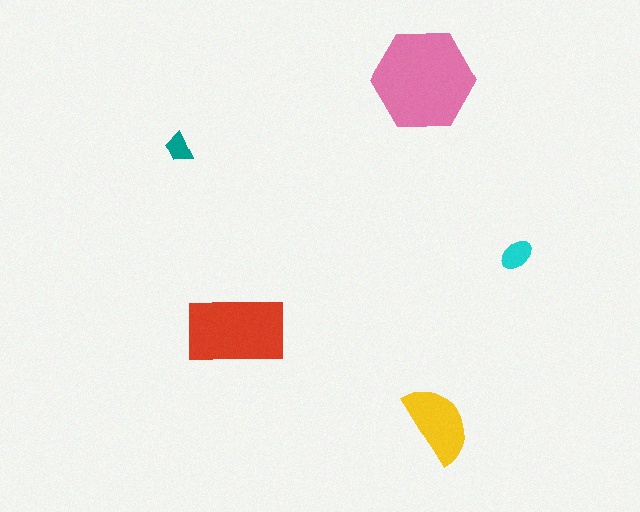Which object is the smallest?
The teal trapezoid.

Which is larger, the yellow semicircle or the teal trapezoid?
The yellow semicircle.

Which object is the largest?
The pink hexagon.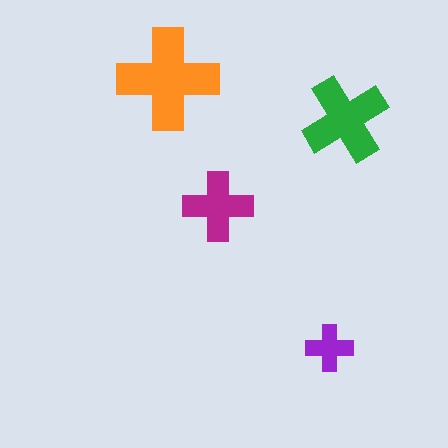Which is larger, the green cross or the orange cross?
The orange one.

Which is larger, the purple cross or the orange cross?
The orange one.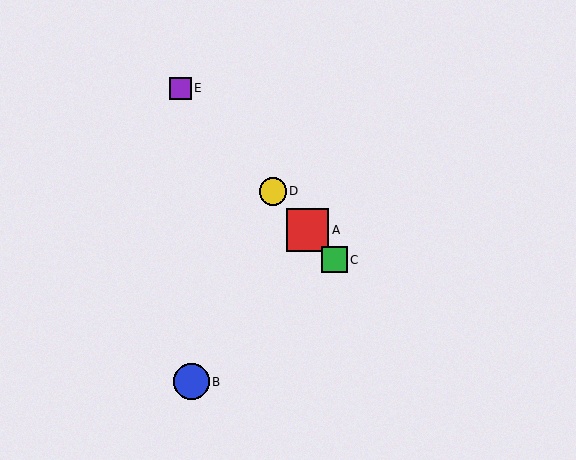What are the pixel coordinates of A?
Object A is at (307, 230).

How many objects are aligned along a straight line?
4 objects (A, C, D, E) are aligned along a straight line.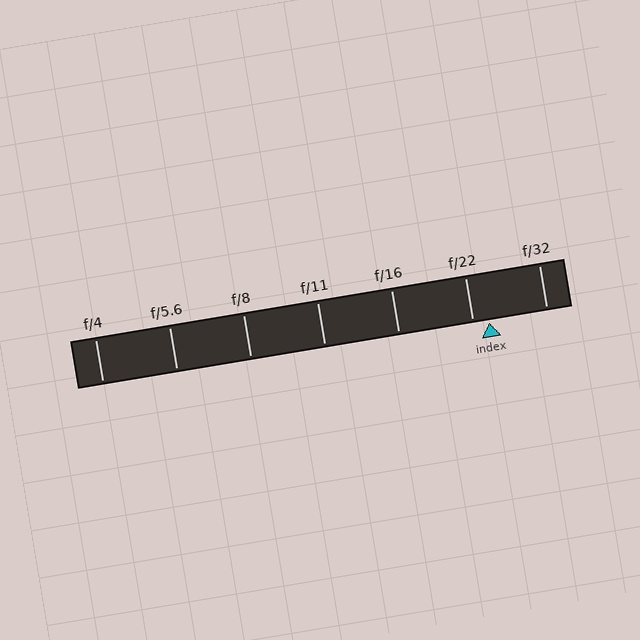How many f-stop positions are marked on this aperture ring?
There are 7 f-stop positions marked.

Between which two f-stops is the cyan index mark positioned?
The index mark is between f/22 and f/32.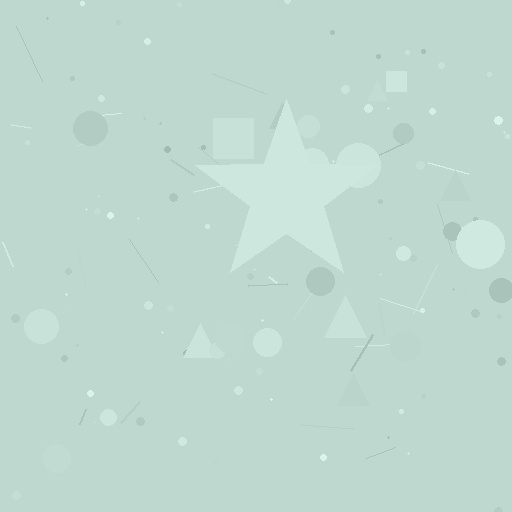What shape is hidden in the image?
A star is hidden in the image.